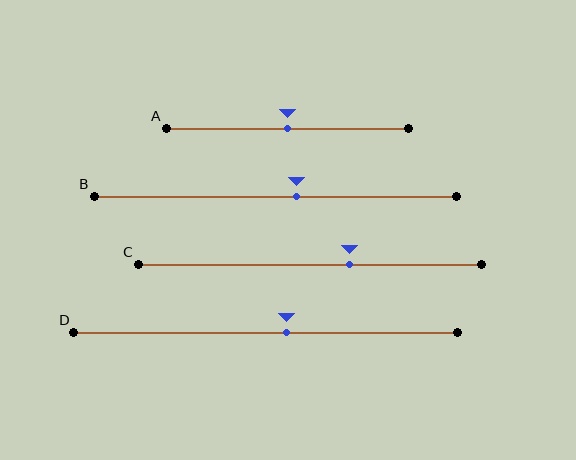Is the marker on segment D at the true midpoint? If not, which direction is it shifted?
No, the marker on segment D is shifted to the right by about 5% of the segment length.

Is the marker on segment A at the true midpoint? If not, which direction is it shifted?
Yes, the marker on segment A is at the true midpoint.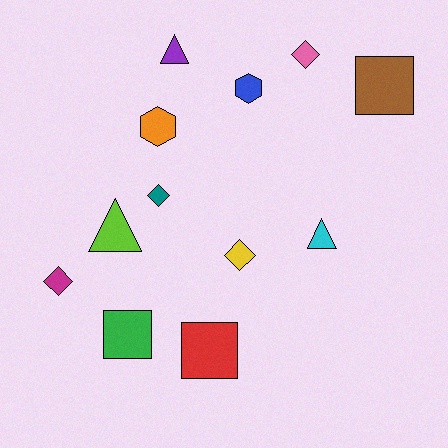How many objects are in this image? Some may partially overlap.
There are 12 objects.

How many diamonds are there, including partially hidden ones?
There are 4 diamonds.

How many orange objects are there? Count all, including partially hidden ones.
There is 1 orange object.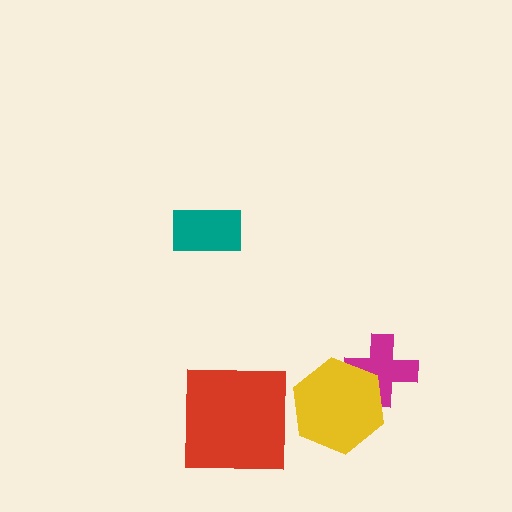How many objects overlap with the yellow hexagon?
1 object overlaps with the yellow hexagon.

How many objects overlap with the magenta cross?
1 object overlaps with the magenta cross.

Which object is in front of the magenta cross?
The yellow hexagon is in front of the magenta cross.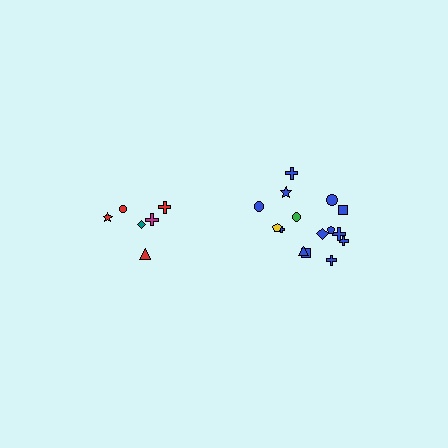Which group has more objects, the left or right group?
The right group.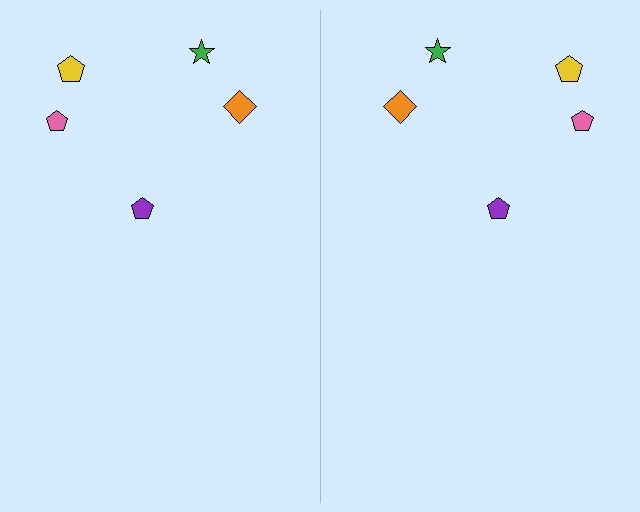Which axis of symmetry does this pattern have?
The pattern has a vertical axis of symmetry running through the center of the image.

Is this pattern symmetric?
Yes, this pattern has bilateral (reflection) symmetry.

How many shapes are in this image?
There are 10 shapes in this image.